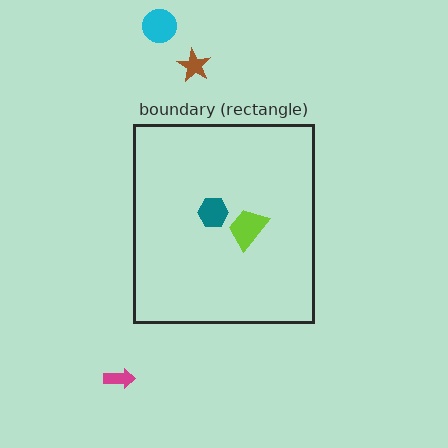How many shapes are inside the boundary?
2 inside, 3 outside.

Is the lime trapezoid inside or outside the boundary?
Inside.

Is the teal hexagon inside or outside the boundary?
Inside.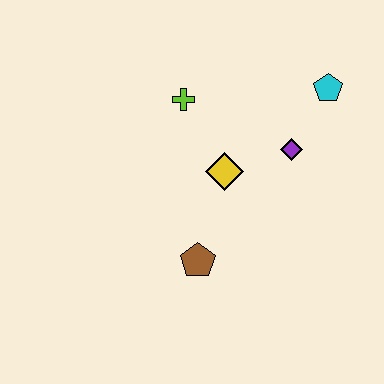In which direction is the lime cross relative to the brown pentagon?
The lime cross is above the brown pentagon.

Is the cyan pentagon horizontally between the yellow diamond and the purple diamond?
No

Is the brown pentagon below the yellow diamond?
Yes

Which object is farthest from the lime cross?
The brown pentagon is farthest from the lime cross.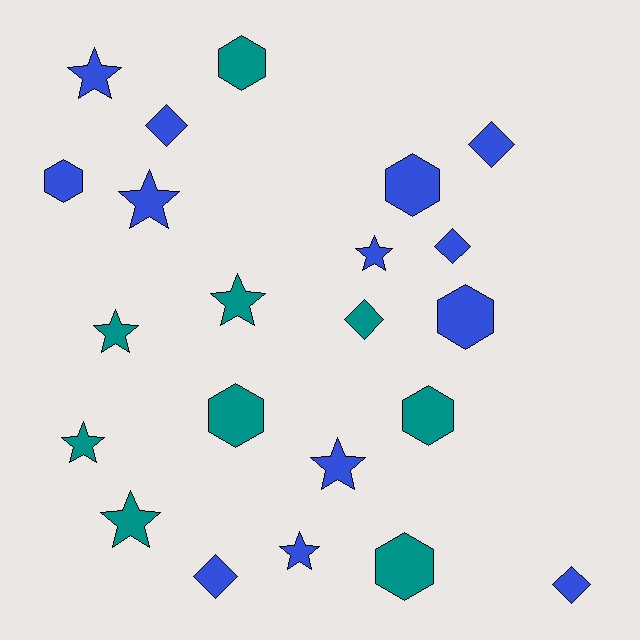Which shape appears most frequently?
Star, with 9 objects.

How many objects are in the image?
There are 22 objects.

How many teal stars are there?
There are 4 teal stars.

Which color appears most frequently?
Blue, with 13 objects.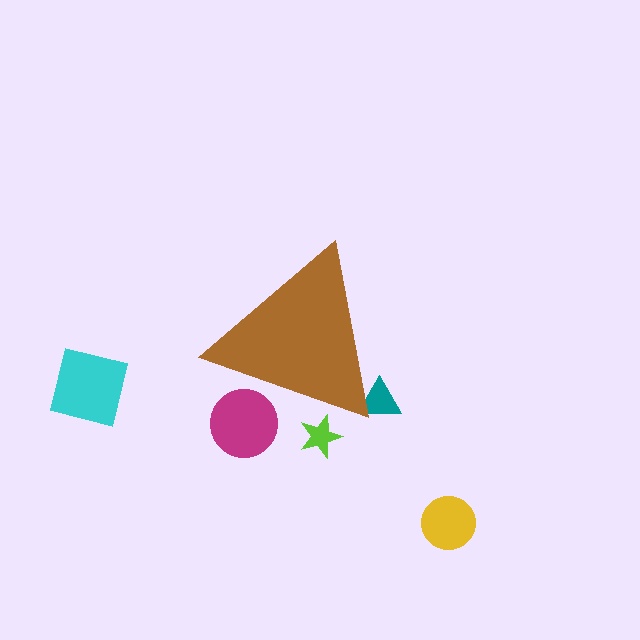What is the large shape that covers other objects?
A brown triangle.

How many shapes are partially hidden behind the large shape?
3 shapes are partially hidden.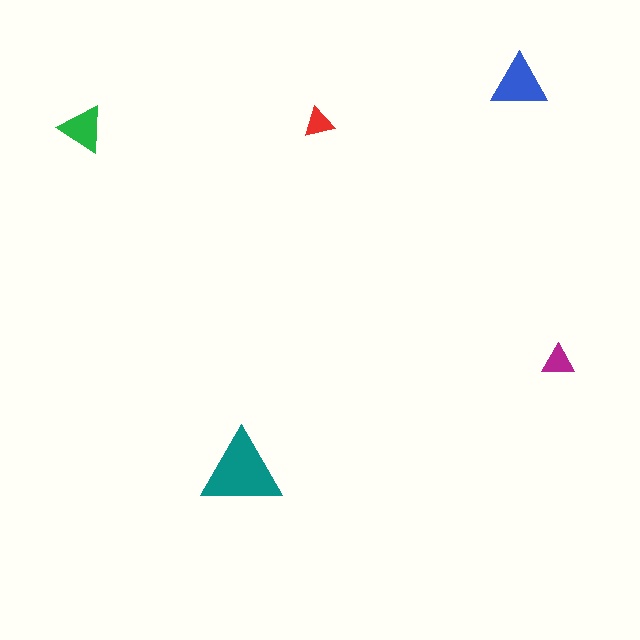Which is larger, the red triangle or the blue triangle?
The blue one.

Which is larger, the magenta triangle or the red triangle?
The magenta one.